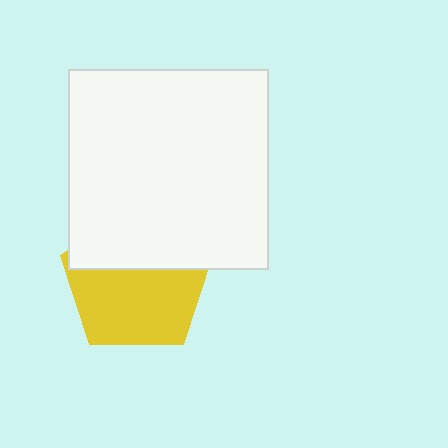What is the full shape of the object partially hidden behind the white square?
The partially hidden object is a yellow pentagon.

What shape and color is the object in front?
The object in front is a white square.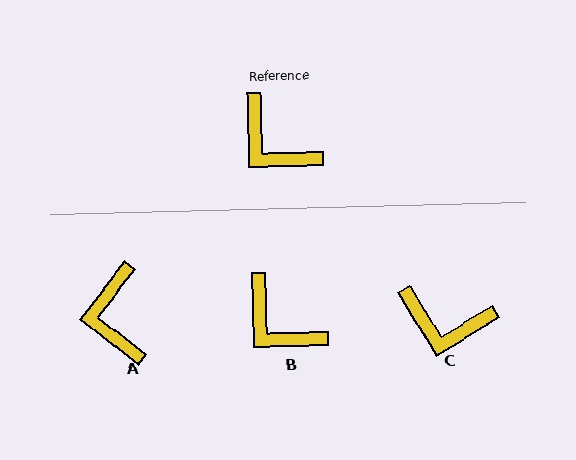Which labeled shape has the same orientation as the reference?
B.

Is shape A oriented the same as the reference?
No, it is off by about 39 degrees.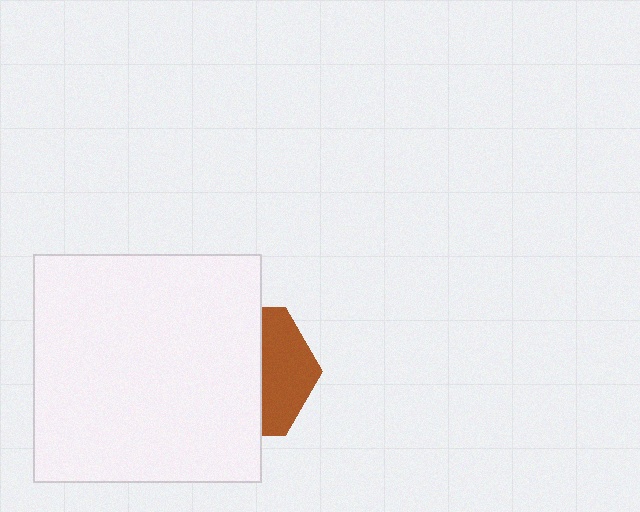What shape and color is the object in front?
The object in front is a white square.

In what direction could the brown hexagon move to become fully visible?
The brown hexagon could move right. That would shift it out from behind the white square entirely.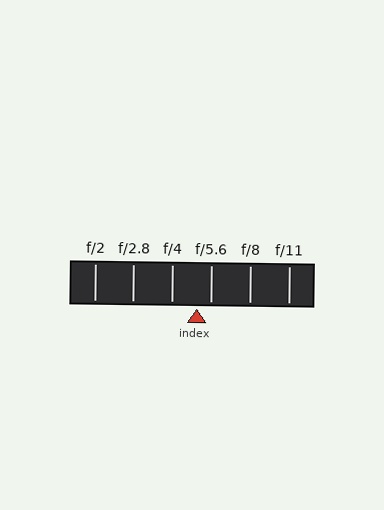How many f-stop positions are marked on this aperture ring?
There are 6 f-stop positions marked.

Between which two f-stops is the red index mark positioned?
The index mark is between f/4 and f/5.6.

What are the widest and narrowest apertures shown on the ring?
The widest aperture shown is f/2 and the narrowest is f/11.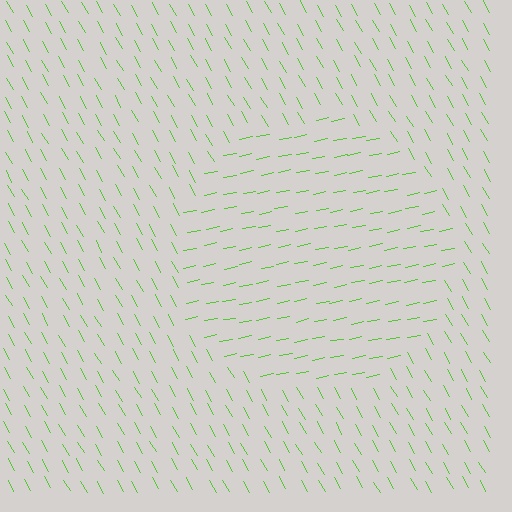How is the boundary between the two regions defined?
The boundary is defined purely by a change in line orientation (approximately 72 degrees difference). All lines are the same color and thickness.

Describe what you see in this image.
The image is filled with small lime line segments. A circle region in the image has lines oriented differently from the surrounding lines, creating a visible texture boundary.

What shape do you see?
I see a circle.